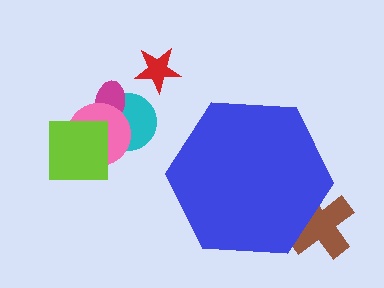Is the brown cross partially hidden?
Yes, the brown cross is partially hidden behind the blue hexagon.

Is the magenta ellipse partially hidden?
No, the magenta ellipse is fully visible.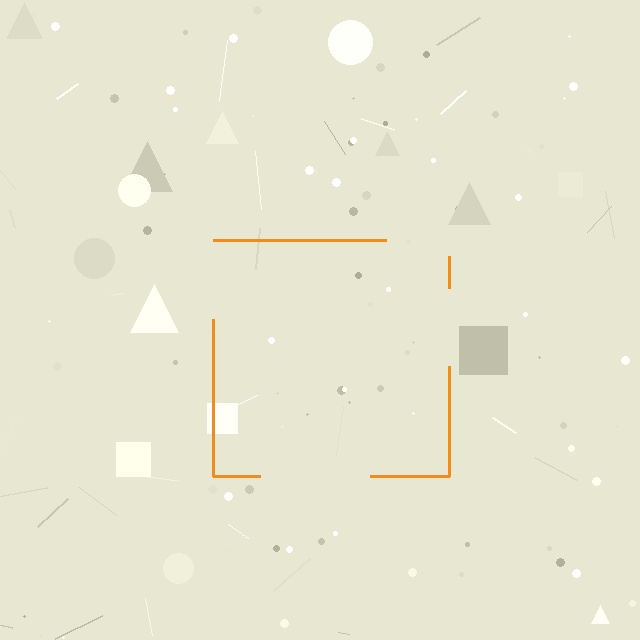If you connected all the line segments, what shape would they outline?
They would outline a square.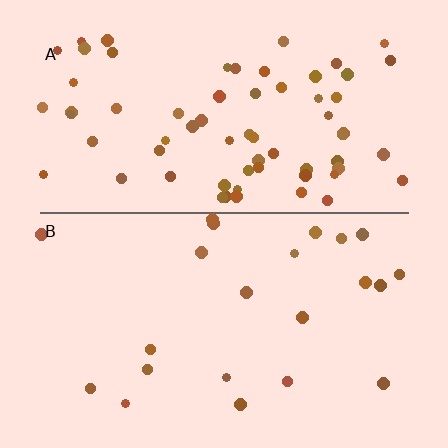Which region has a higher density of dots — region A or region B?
A (the top).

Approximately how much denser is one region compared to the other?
Approximately 3.1× — region A over region B.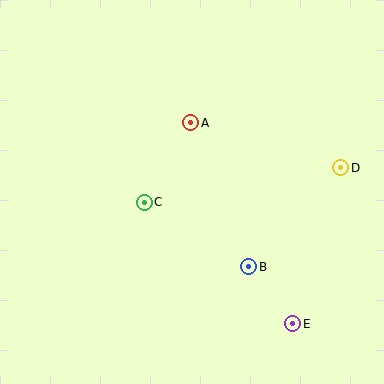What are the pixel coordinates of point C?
Point C is at (144, 202).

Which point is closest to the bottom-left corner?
Point C is closest to the bottom-left corner.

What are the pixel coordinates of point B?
Point B is at (249, 267).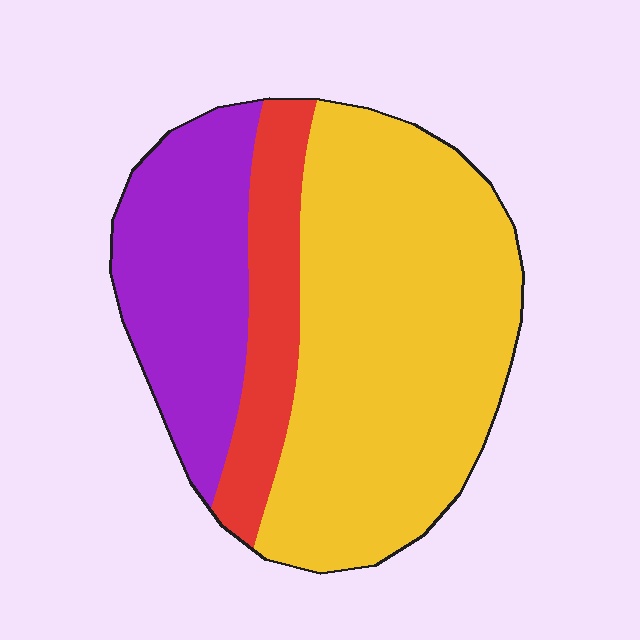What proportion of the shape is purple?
Purple covers around 25% of the shape.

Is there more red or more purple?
Purple.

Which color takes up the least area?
Red, at roughly 15%.